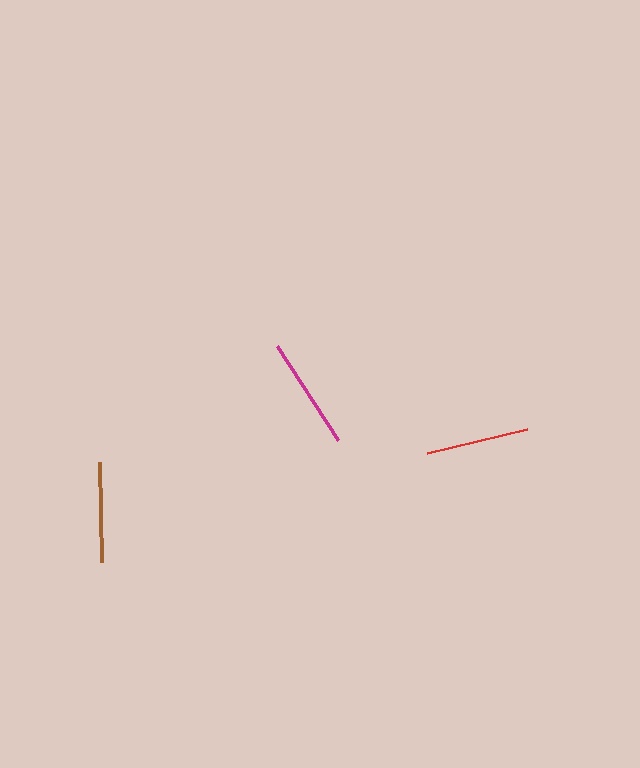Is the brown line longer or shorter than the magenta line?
The magenta line is longer than the brown line.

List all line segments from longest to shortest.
From longest to shortest: magenta, red, brown.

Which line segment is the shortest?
The brown line is the shortest at approximately 100 pixels.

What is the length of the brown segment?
The brown segment is approximately 100 pixels long.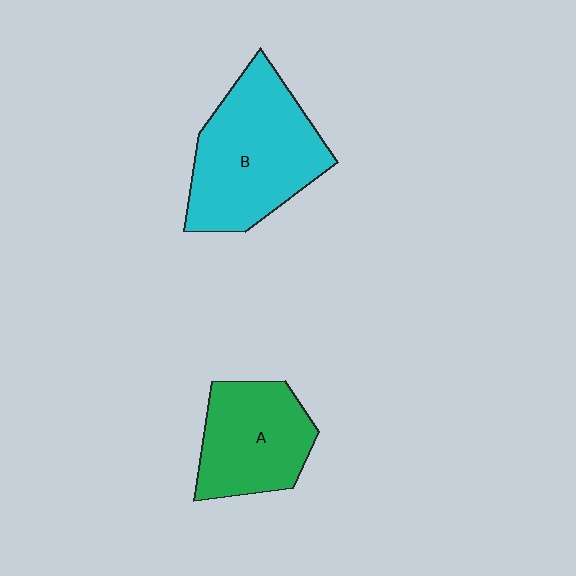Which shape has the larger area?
Shape B (cyan).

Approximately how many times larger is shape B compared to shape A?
Approximately 1.4 times.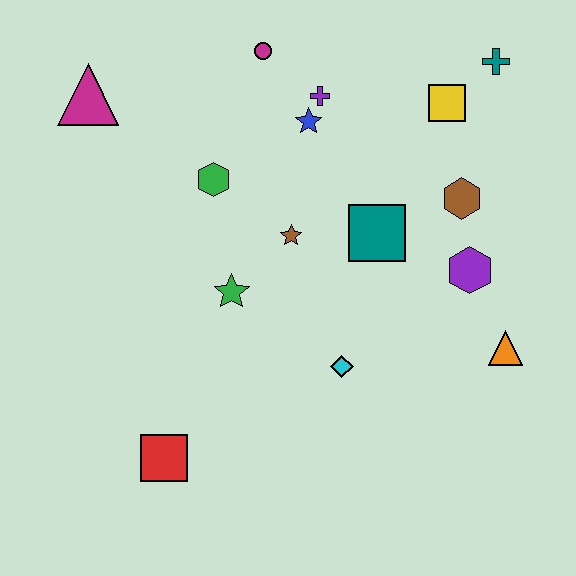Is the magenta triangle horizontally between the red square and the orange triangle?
No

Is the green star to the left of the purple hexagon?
Yes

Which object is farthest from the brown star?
The teal cross is farthest from the brown star.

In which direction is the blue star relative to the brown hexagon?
The blue star is to the left of the brown hexagon.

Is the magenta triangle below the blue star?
No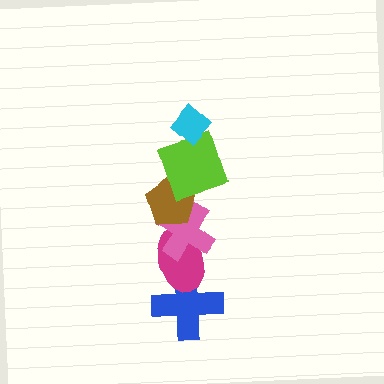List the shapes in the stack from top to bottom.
From top to bottom: the cyan diamond, the lime square, the brown pentagon, the pink cross, the magenta ellipse, the blue cross.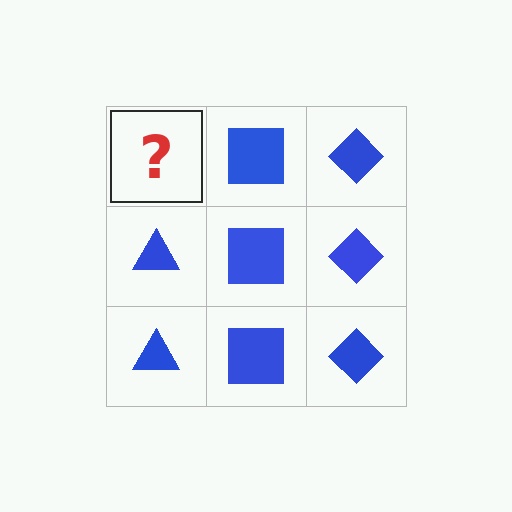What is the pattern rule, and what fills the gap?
The rule is that each column has a consistent shape. The gap should be filled with a blue triangle.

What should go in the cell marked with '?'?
The missing cell should contain a blue triangle.